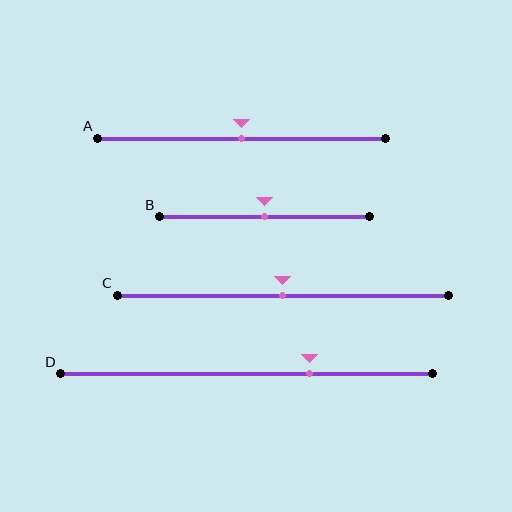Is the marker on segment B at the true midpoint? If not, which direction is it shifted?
Yes, the marker on segment B is at the true midpoint.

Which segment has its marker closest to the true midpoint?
Segment A has its marker closest to the true midpoint.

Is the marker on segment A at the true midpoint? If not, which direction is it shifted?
Yes, the marker on segment A is at the true midpoint.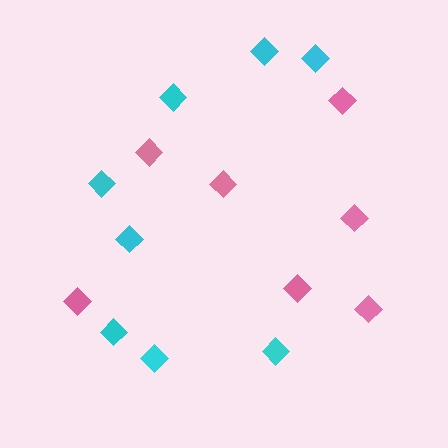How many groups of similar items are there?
There are 2 groups: one group of pink diamonds (7) and one group of cyan diamonds (8).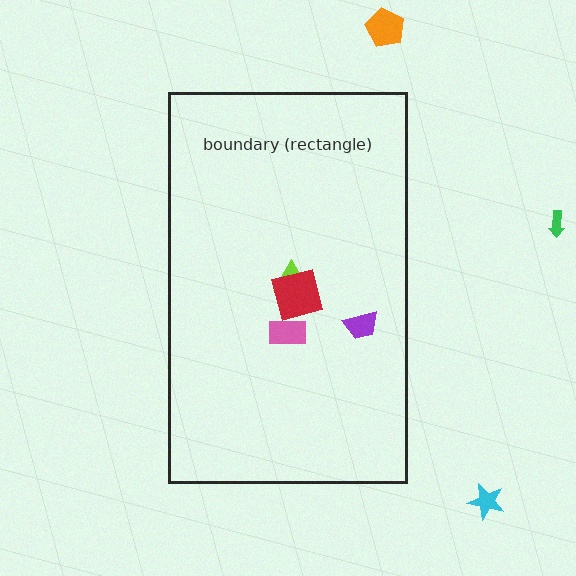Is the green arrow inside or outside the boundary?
Outside.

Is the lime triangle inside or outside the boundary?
Inside.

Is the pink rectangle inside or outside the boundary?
Inside.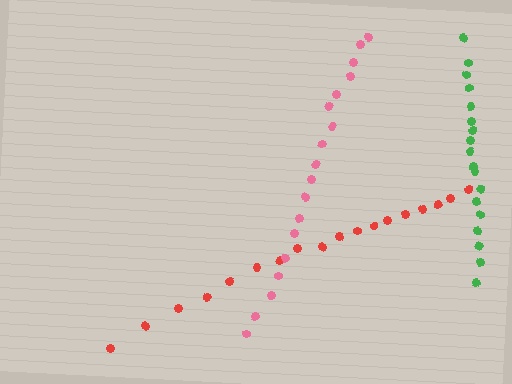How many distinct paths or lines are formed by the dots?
There are 3 distinct paths.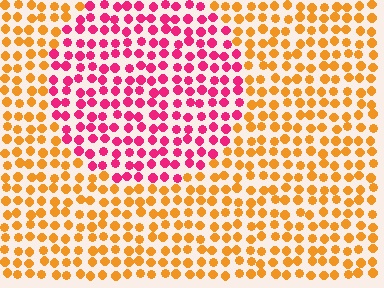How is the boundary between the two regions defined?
The boundary is defined purely by a slight shift in hue (about 61 degrees). Spacing, size, and orientation are identical on both sides.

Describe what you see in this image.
The image is filled with small orange elements in a uniform arrangement. A circle-shaped region is visible where the elements are tinted to a slightly different hue, forming a subtle color boundary.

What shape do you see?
I see a circle.